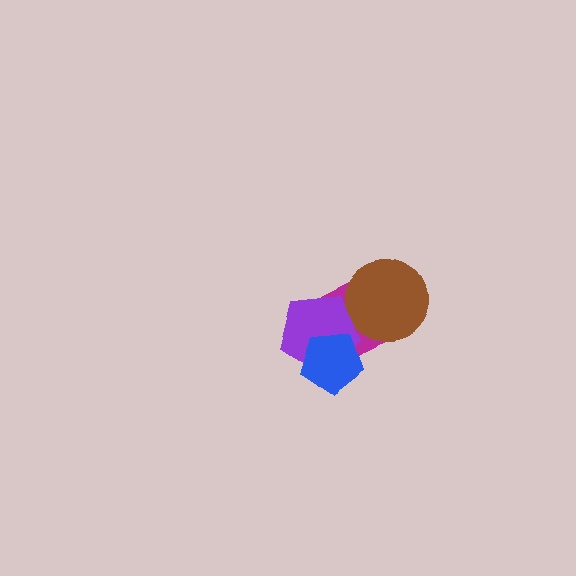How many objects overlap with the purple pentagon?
3 objects overlap with the purple pentagon.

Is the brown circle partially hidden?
Yes, it is partially covered by another shape.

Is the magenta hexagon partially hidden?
Yes, it is partially covered by another shape.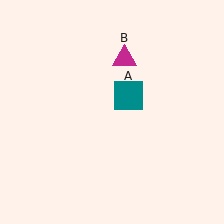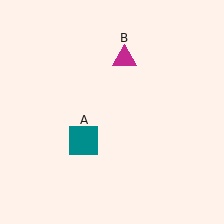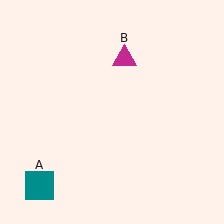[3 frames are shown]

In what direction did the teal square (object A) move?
The teal square (object A) moved down and to the left.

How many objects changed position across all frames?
1 object changed position: teal square (object A).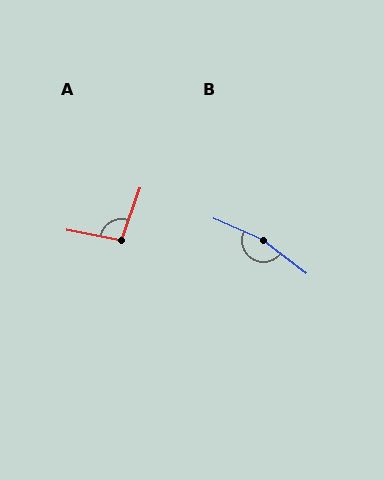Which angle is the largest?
B, at approximately 165 degrees.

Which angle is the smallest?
A, at approximately 98 degrees.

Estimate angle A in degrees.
Approximately 98 degrees.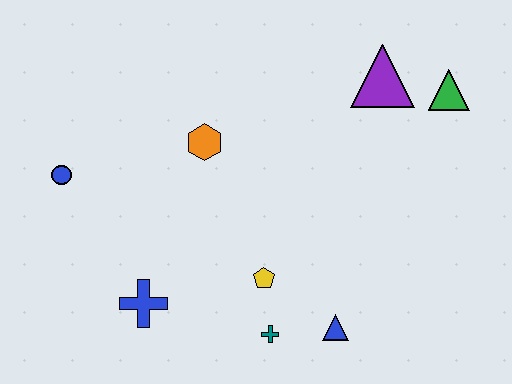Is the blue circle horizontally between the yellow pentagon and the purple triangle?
No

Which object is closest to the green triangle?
The purple triangle is closest to the green triangle.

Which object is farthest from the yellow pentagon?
The green triangle is farthest from the yellow pentagon.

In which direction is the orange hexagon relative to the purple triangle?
The orange hexagon is to the left of the purple triangle.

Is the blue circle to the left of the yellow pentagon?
Yes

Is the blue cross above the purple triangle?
No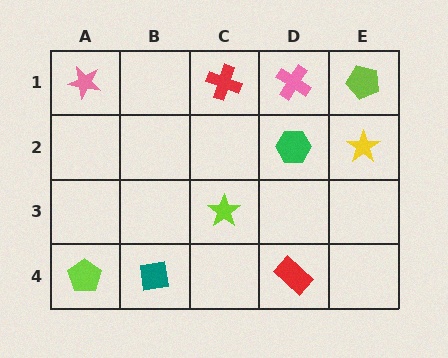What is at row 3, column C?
A lime star.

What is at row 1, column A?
A pink star.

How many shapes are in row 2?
2 shapes.